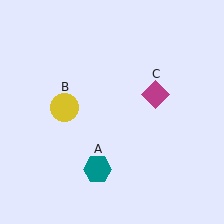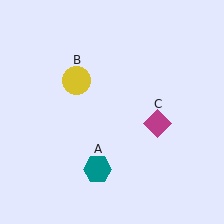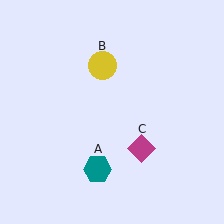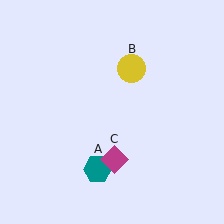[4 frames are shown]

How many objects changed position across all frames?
2 objects changed position: yellow circle (object B), magenta diamond (object C).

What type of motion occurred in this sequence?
The yellow circle (object B), magenta diamond (object C) rotated clockwise around the center of the scene.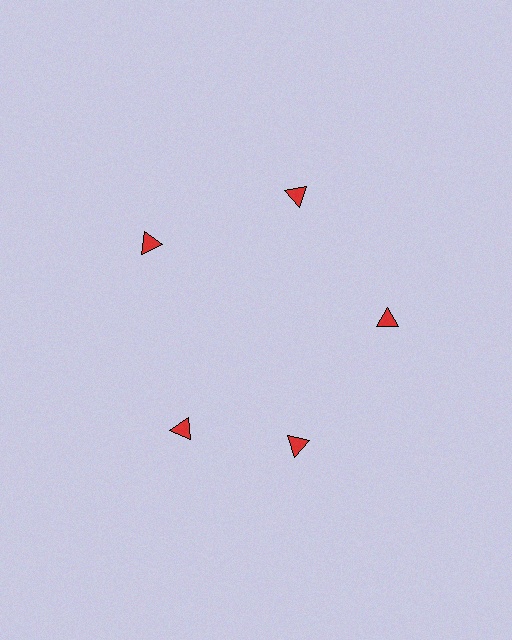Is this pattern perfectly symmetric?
No. The 5 red triangles are arranged in a ring, but one element near the 8 o'clock position is rotated out of alignment along the ring, breaking the 5-fold rotational symmetry.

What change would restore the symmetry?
The symmetry would be restored by rotating it back into even spacing with its neighbors so that all 5 triangles sit at equal angles and equal distance from the center.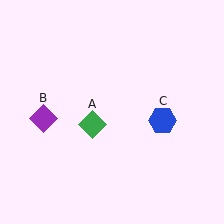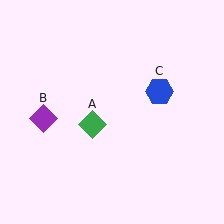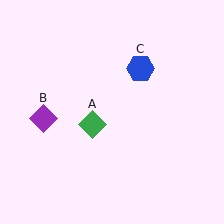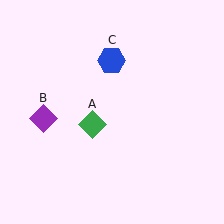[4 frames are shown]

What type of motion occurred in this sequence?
The blue hexagon (object C) rotated counterclockwise around the center of the scene.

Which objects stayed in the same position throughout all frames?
Green diamond (object A) and purple diamond (object B) remained stationary.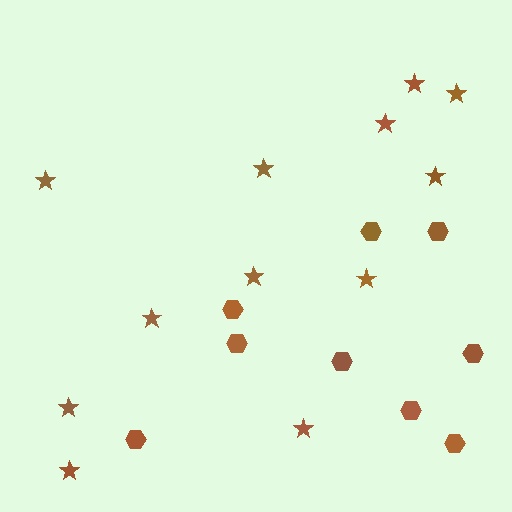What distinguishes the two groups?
There are 2 groups: one group of hexagons (9) and one group of stars (12).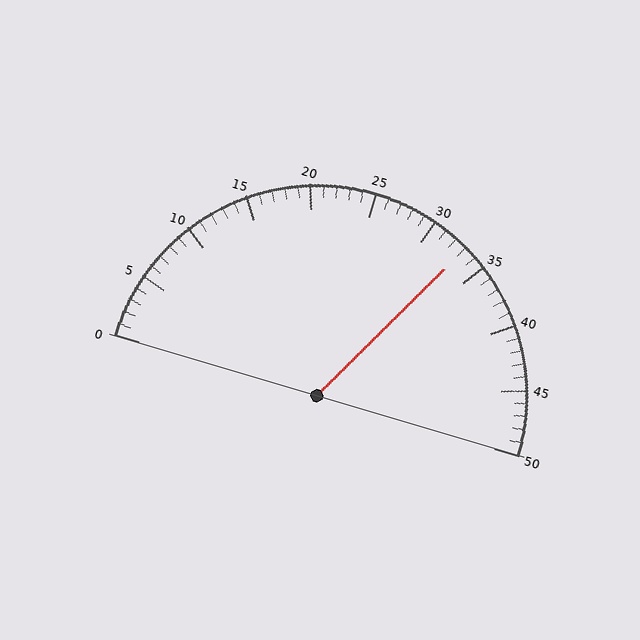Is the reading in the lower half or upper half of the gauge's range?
The reading is in the upper half of the range (0 to 50).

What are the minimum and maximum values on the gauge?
The gauge ranges from 0 to 50.